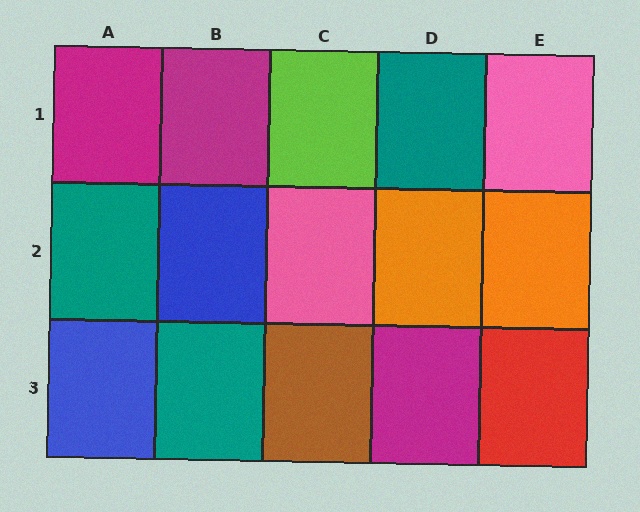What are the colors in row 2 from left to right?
Teal, blue, pink, orange, orange.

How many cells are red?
1 cell is red.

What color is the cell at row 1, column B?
Magenta.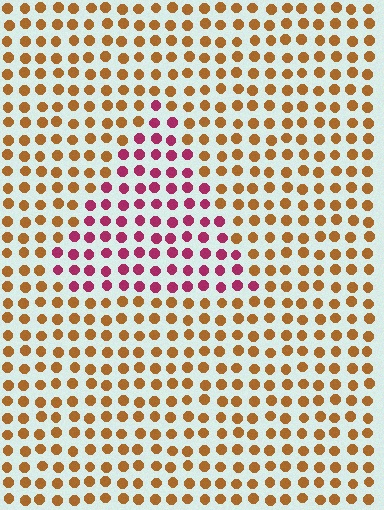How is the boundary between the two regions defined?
The boundary is defined purely by a slight shift in hue (about 58 degrees). Spacing, size, and orientation are identical on both sides.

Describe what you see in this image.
The image is filled with small brown elements in a uniform arrangement. A triangle-shaped region is visible where the elements are tinted to a slightly different hue, forming a subtle color boundary.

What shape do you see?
I see a triangle.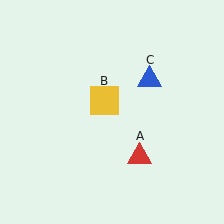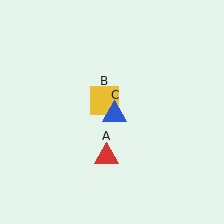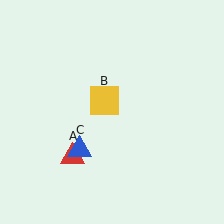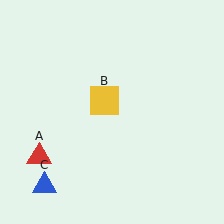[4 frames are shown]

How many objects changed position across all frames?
2 objects changed position: red triangle (object A), blue triangle (object C).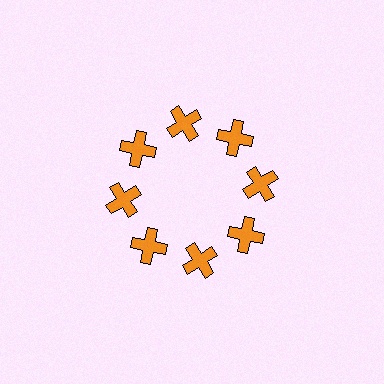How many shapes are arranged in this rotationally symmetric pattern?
There are 8 shapes, arranged in 8 groups of 1.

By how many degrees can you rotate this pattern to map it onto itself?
The pattern maps onto itself every 45 degrees of rotation.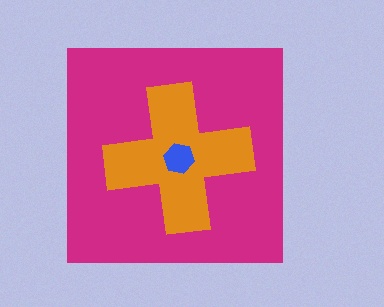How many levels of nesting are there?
3.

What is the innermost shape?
The blue hexagon.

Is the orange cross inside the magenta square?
Yes.